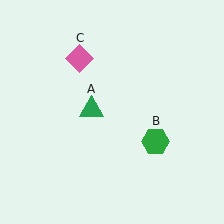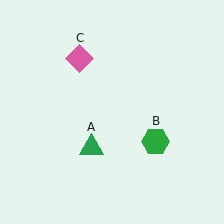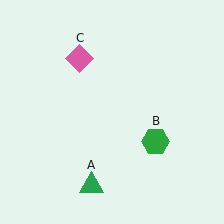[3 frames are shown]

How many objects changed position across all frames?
1 object changed position: green triangle (object A).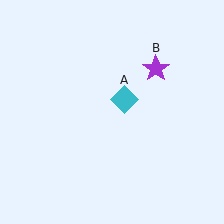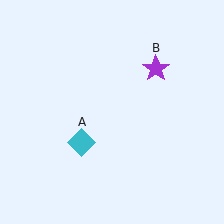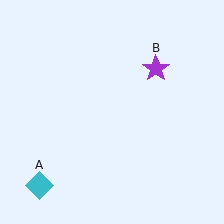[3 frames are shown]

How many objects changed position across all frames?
1 object changed position: cyan diamond (object A).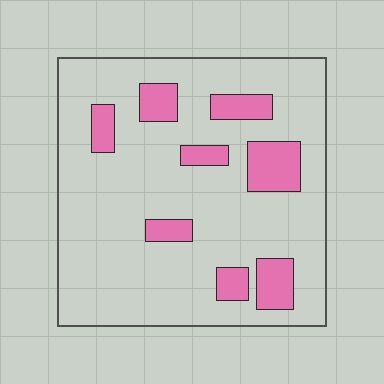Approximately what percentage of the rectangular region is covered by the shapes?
Approximately 15%.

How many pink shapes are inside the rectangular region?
8.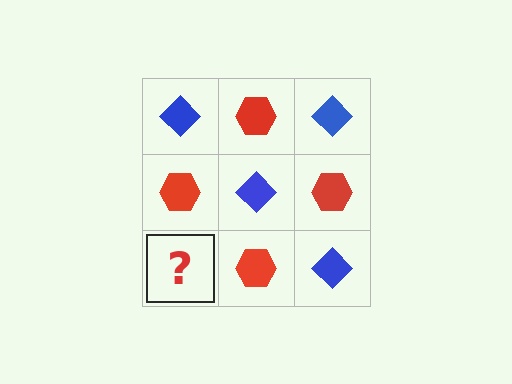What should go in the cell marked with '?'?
The missing cell should contain a blue diamond.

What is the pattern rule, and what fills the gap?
The rule is that it alternates blue diamond and red hexagon in a checkerboard pattern. The gap should be filled with a blue diamond.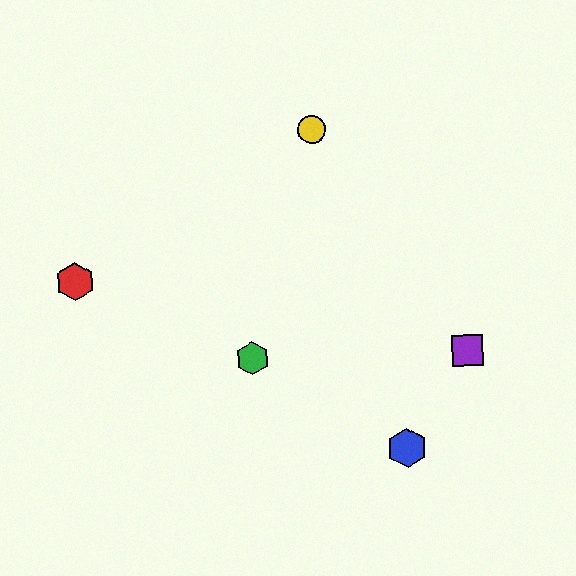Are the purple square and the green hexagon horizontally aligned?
Yes, both are at y≈351.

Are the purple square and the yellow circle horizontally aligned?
No, the purple square is at y≈351 and the yellow circle is at y≈130.